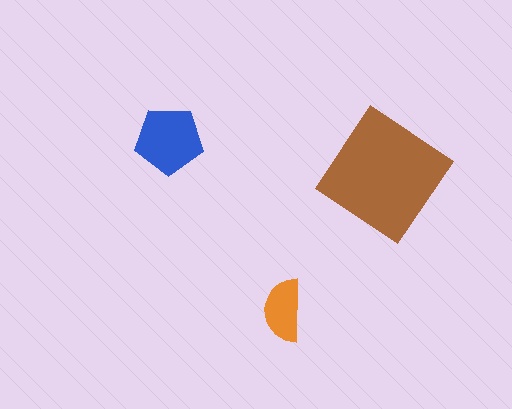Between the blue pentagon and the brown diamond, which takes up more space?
The brown diamond.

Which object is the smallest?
The orange semicircle.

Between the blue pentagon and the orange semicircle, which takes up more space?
The blue pentagon.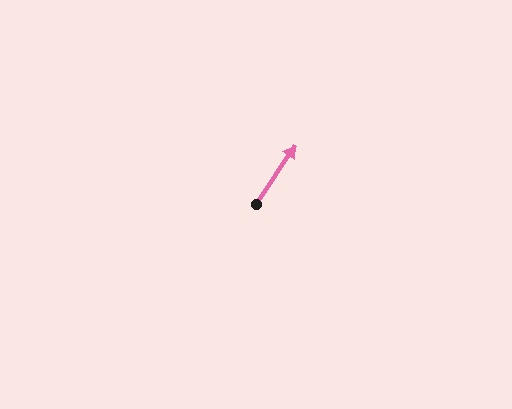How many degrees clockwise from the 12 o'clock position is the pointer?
Approximately 34 degrees.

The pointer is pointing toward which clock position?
Roughly 1 o'clock.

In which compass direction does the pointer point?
Northeast.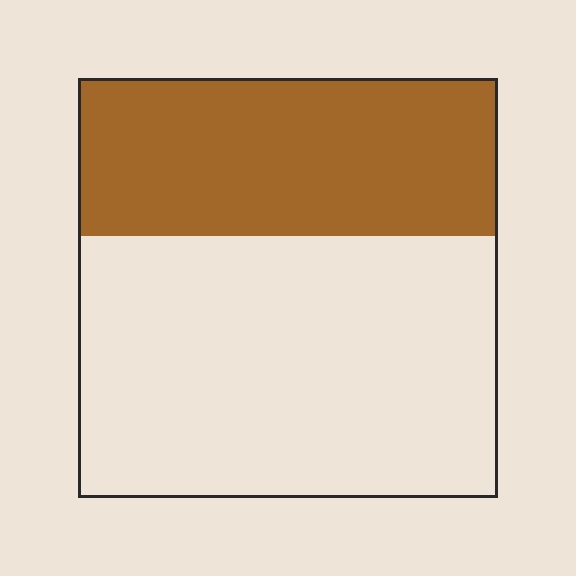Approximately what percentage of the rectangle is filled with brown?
Approximately 40%.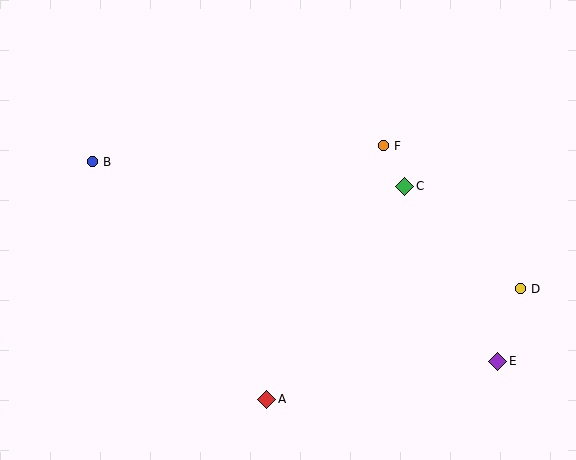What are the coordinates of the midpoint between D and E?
The midpoint between D and E is at (509, 325).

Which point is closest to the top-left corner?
Point B is closest to the top-left corner.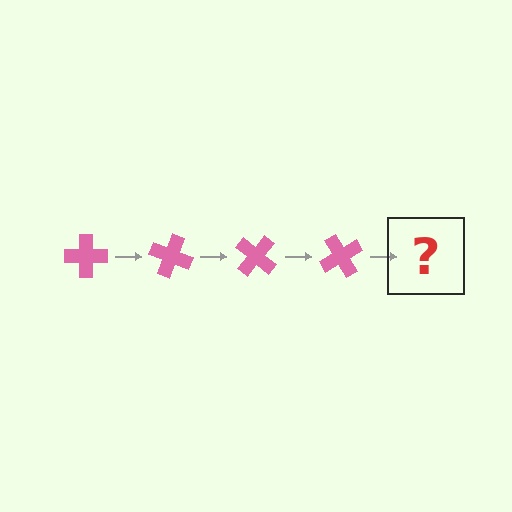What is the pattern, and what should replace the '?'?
The pattern is that the cross rotates 20 degrees each step. The '?' should be a pink cross rotated 80 degrees.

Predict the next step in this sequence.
The next step is a pink cross rotated 80 degrees.